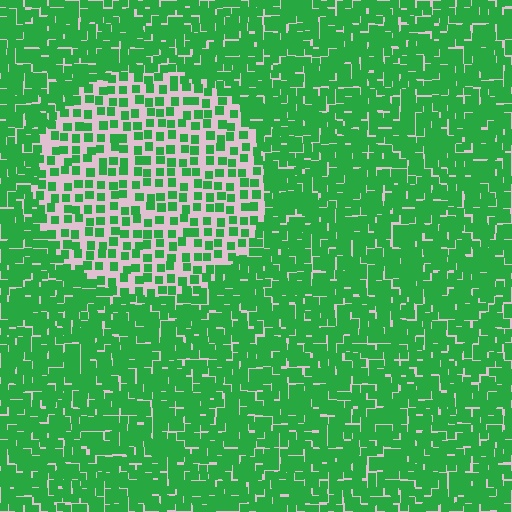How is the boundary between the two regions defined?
The boundary is defined by a change in element density (approximately 2.2x ratio). All elements are the same color, size, and shape.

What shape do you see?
I see a circle.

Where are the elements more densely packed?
The elements are more densely packed outside the circle boundary.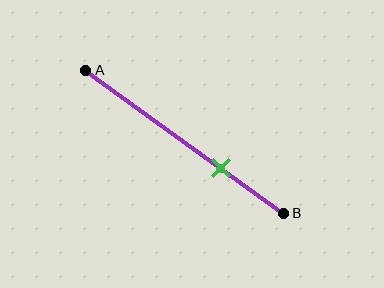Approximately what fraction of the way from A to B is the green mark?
The green mark is approximately 70% of the way from A to B.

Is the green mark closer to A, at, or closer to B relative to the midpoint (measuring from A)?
The green mark is closer to point B than the midpoint of segment AB.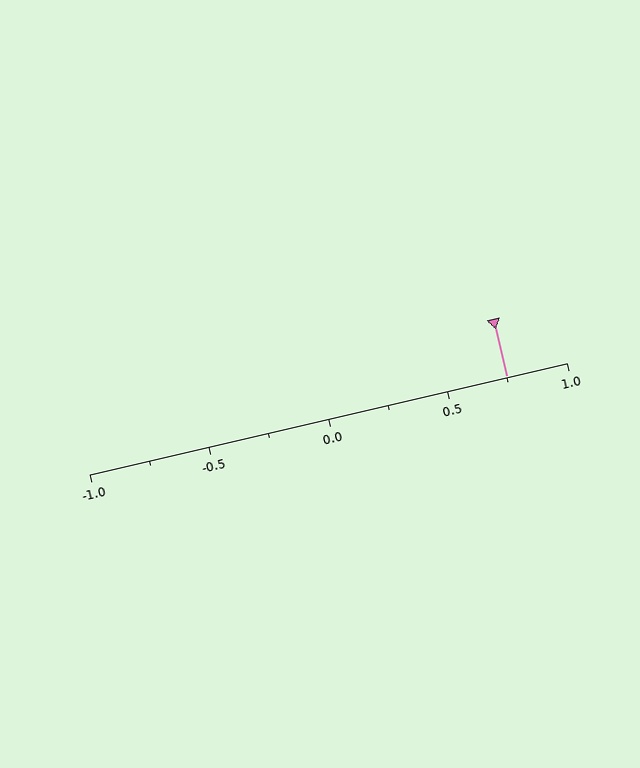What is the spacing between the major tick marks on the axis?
The major ticks are spaced 0.5 apart.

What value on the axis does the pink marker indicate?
The marker indicates approximately 0.75.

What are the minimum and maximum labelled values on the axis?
The axis runs from -1.0 to 1.0.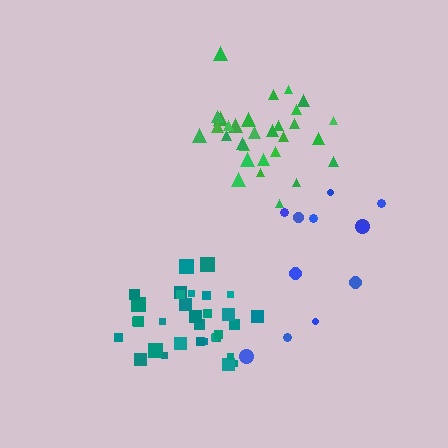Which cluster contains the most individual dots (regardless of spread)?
Teal (32).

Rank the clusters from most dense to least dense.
green, teal, blue.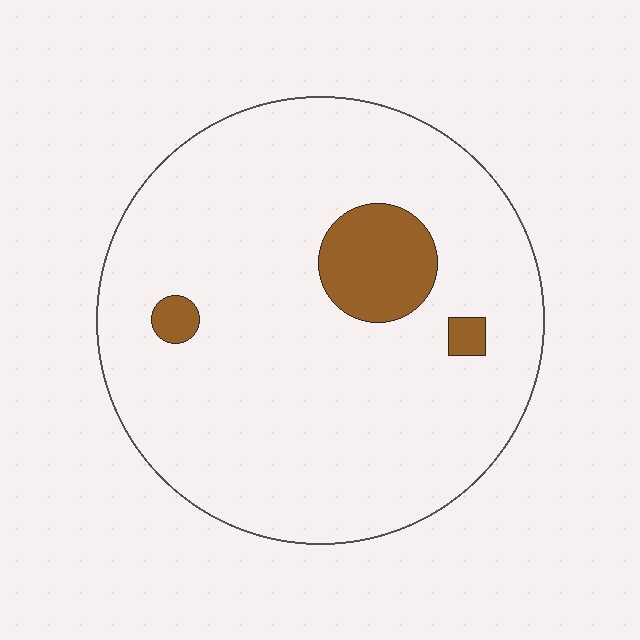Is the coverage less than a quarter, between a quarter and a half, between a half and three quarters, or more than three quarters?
Less than a quarter.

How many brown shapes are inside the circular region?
3.